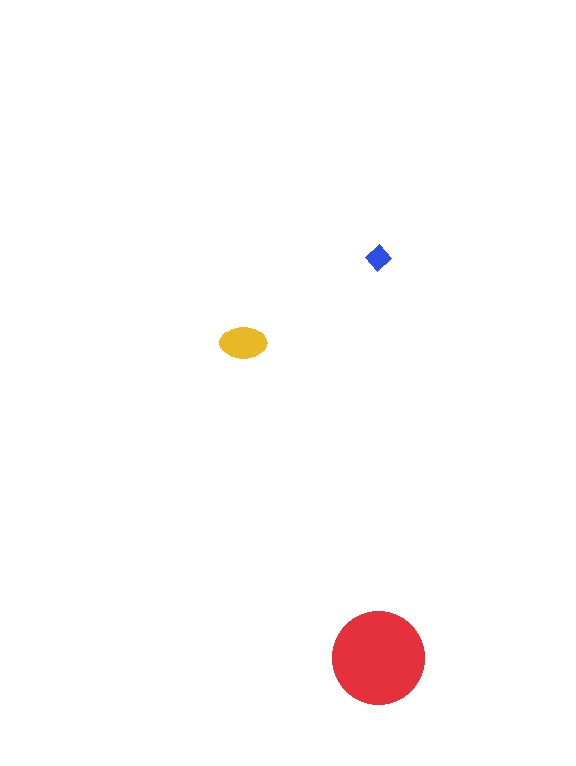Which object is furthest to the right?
The blue diamond is rightmost.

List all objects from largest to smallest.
The red circle, the yellow ellipse, the blue diamond.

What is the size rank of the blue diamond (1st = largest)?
3rd.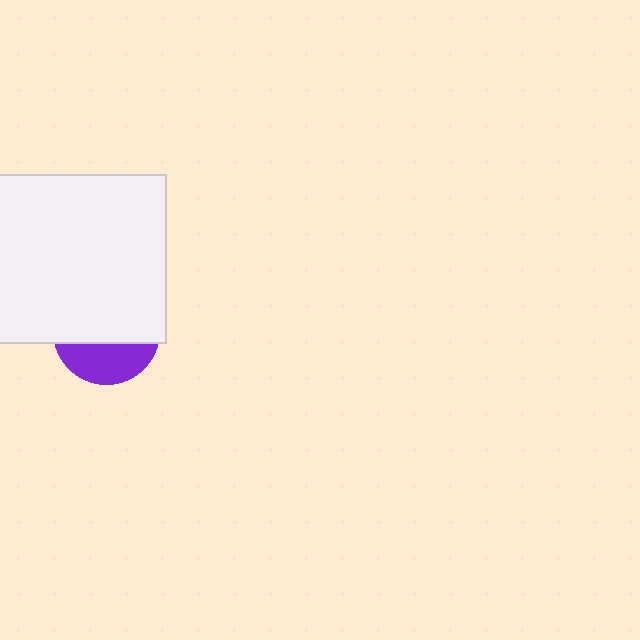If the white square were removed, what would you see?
You would see the complete purple circle.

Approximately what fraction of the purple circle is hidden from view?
Roughly 64% of the purple circle is hidden behind the white square.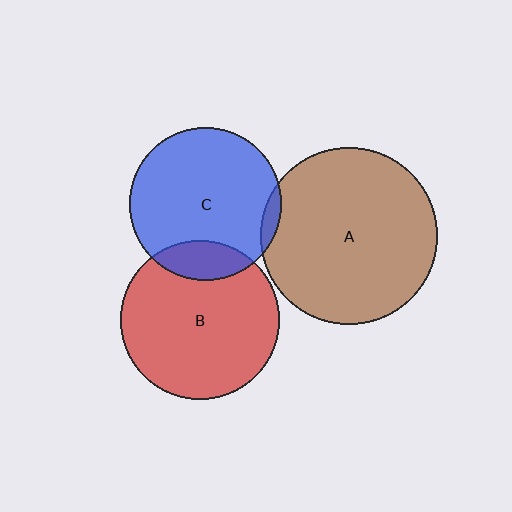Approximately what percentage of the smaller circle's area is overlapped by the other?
Approximately 5%.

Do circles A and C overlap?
Yes.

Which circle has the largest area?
Circle A (brown).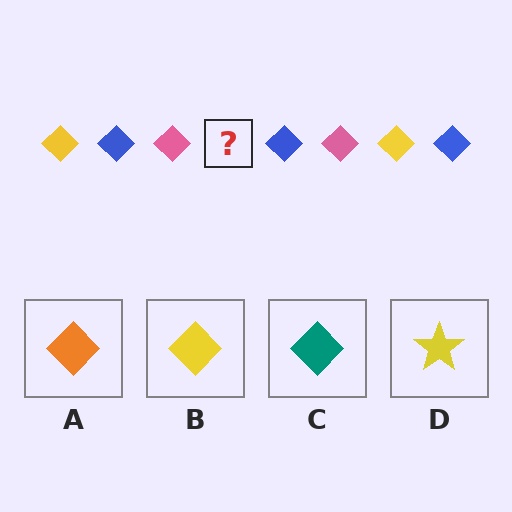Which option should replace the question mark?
Option B.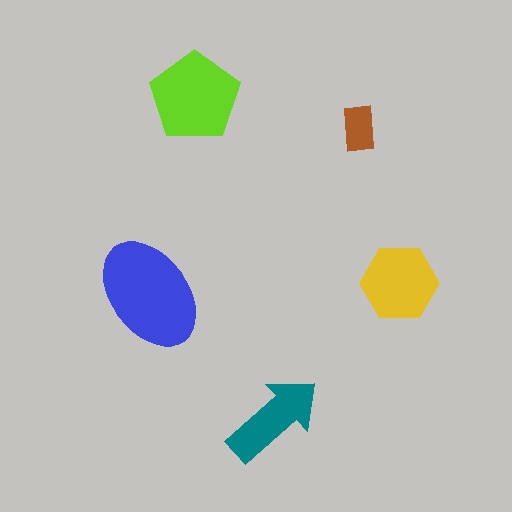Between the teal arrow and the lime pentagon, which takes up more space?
The lime pentagon.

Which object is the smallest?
The brown rectangle.